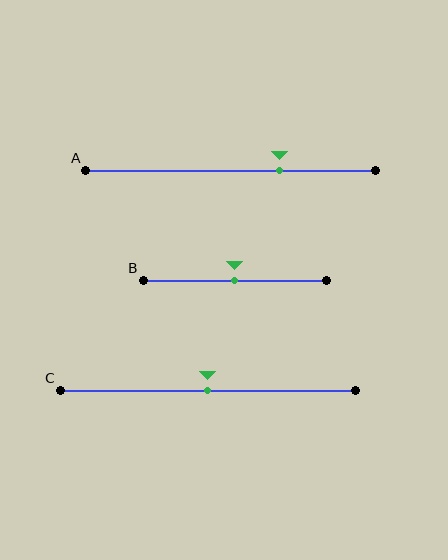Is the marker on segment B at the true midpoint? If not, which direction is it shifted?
Yes, the marker on segment B is at the true midpoint.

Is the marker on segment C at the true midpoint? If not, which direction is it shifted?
Yes, the marker on segment C is at the true midpoint.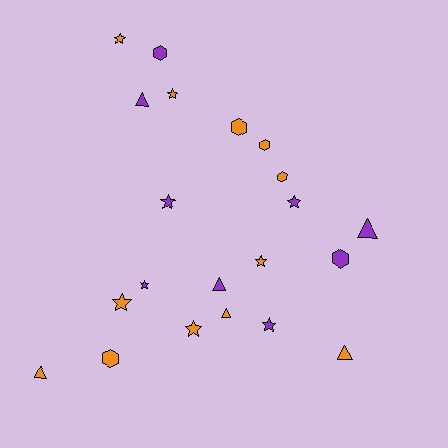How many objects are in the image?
There are 21 objects.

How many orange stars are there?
There are 5 orange stars.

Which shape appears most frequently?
Star, with 9 objects.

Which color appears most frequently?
Orange, with 12 objects.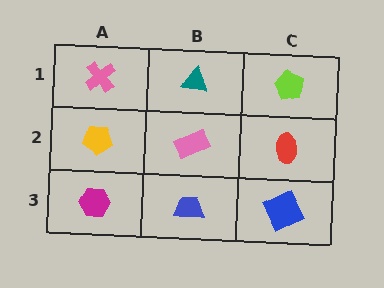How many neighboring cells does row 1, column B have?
3.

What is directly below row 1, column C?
A red ellipse.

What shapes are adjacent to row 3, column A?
A yellow pentagon (row 2, column A), a blue trapezoid (row 3, column B).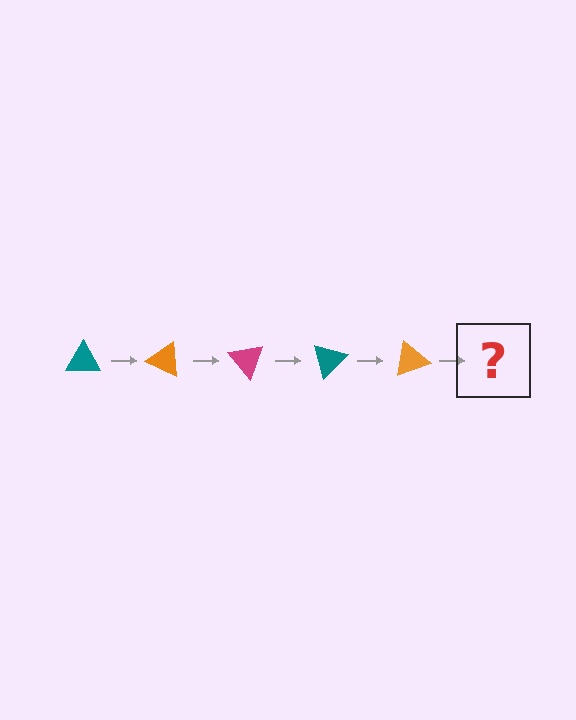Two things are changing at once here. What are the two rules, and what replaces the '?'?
The two rules are that it rotates 25 degrees each step and the color cycles through teal, orange, and magenta. The '?' should be a magenta triangle, rotated 125 degrees from the start.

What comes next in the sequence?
The next element should be a magenta triangle, rotated 125 degrees from the start.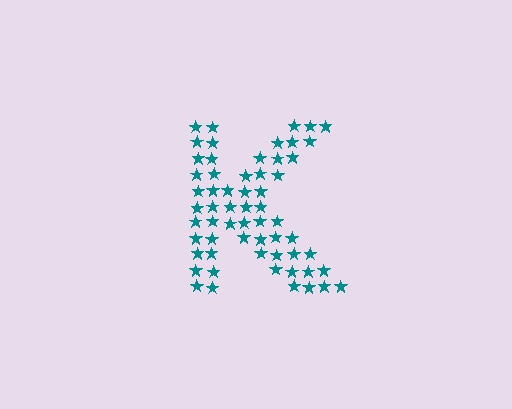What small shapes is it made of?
It is made of small stars.